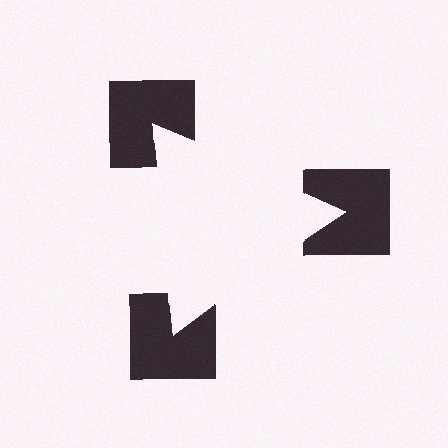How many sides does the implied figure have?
3 sides.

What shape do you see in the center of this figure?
An illusory triangle — its edges are inferred from the aligned wedge cuts in the notched squares, not physically drawn.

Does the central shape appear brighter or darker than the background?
It typically appears slightly brighter than the background, even though no actual brightness change is drawn.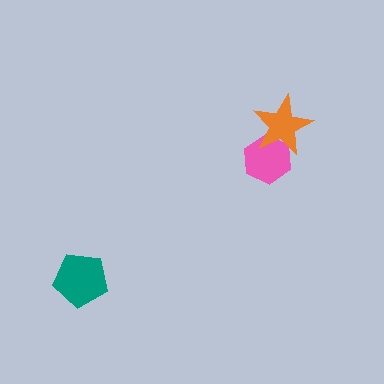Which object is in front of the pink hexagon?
The orange star is in front of the pink hexagon.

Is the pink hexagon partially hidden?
Yes, it is partially covered by another shape.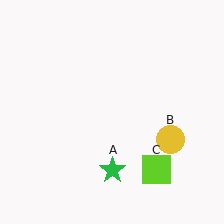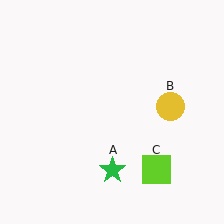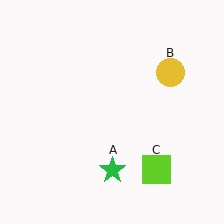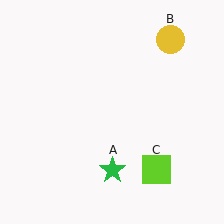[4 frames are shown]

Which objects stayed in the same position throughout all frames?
Green star (object A) and lime square (object C) remained stationary.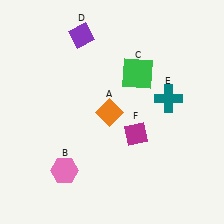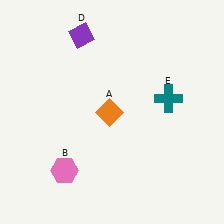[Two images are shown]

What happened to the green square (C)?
The green square (C) was removed in Image 2. It was in the top-right area of Image 1.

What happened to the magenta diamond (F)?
The magenta diamond (F) was removed in Image 2. It was in the bottom-right area of Image 1.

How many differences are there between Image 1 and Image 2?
There are 2 differences between the two images.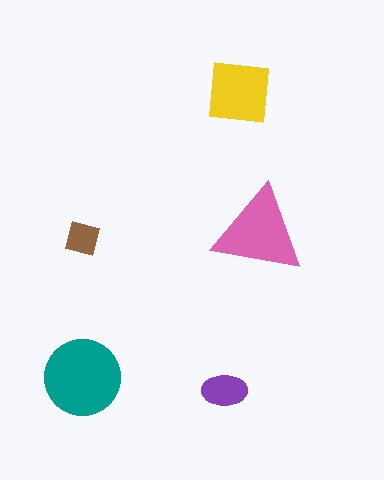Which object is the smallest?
The brown diamond.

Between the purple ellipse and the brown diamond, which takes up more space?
The purple ellipse.